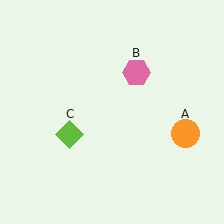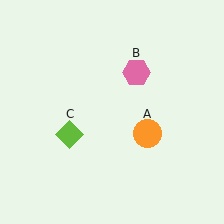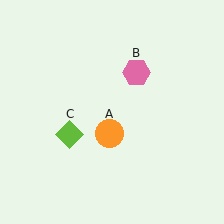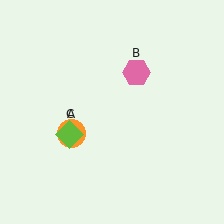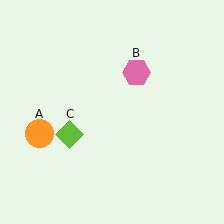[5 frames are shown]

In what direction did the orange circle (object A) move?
The orange circle (object A) moved left.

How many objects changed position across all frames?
1 object changed position: orange circle (object A).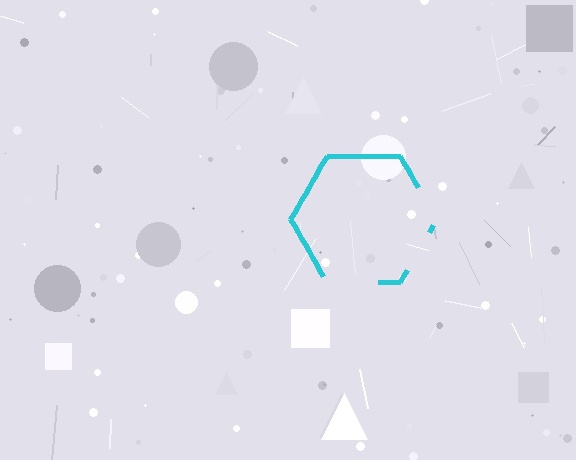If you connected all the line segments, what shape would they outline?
They would outline a hexagon.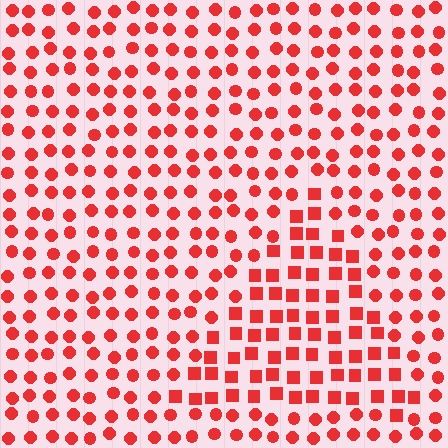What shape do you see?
I see a triangle.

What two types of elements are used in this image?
The image uses squares inside the triangle region and circles outside it.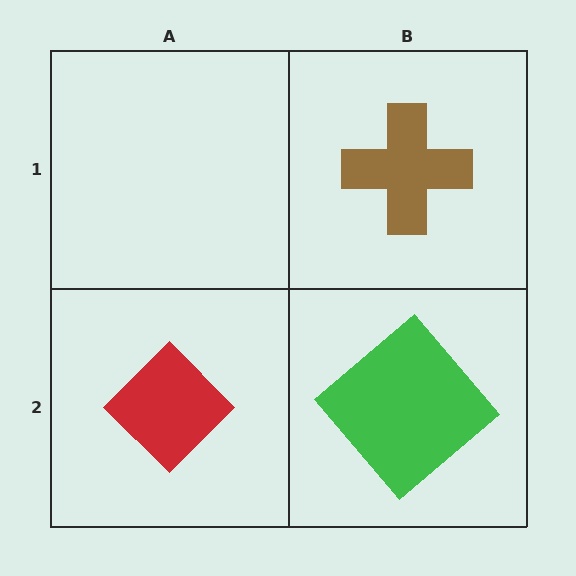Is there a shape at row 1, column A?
No, that cell is empty.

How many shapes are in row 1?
1 shape.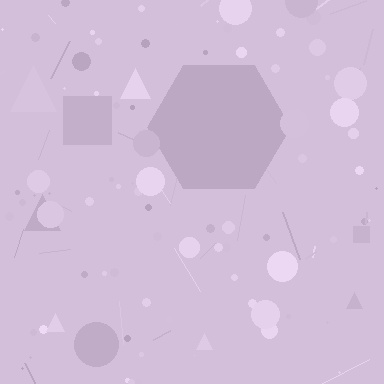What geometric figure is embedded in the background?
A hexagon is embedded in the background.